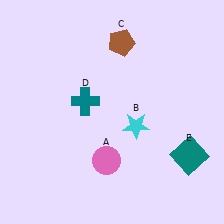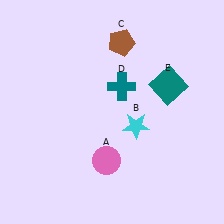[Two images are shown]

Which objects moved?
The objects that moved are: the teal cross (D), the teal square (E).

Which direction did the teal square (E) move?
The teal square (E) moved up.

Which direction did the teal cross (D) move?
The teal cross (D) moved right.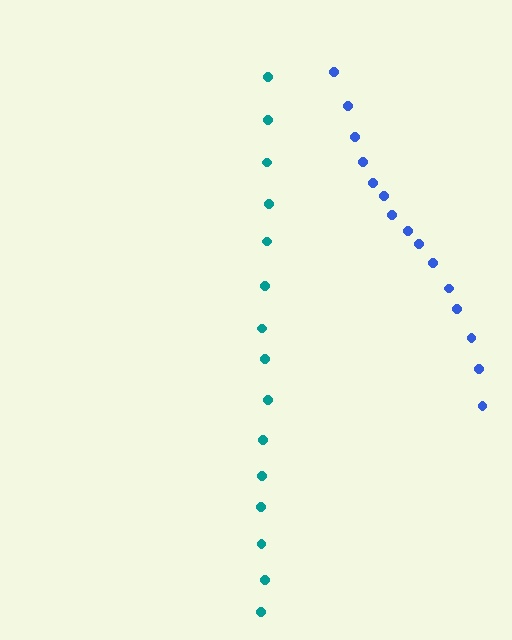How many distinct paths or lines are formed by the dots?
There are 2 distinct paths.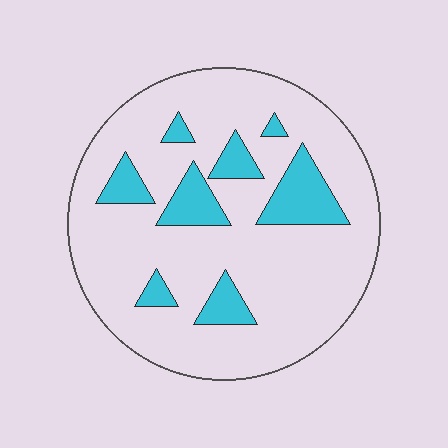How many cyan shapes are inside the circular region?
8.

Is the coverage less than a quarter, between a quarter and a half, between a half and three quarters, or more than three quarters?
Less than a quarter.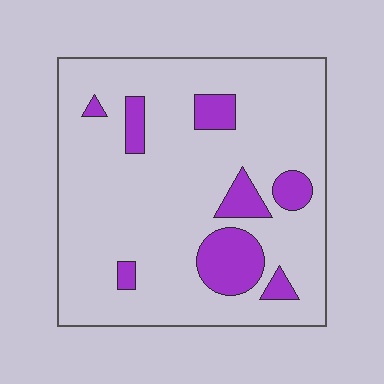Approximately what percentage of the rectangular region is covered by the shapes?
Approximately 15%.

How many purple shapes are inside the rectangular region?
8.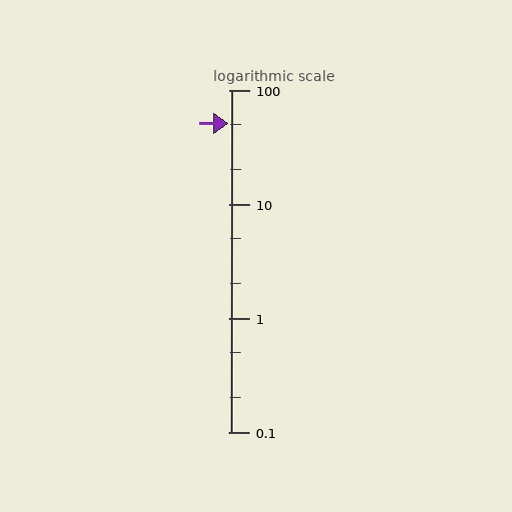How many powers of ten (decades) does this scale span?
The scale spans 3 decades, from 0.1 to 100.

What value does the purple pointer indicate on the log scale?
The pointer indicates approximately 51.